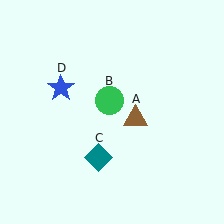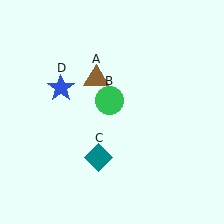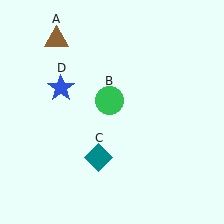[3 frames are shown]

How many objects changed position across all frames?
1 object changed position: brown triangle (object A).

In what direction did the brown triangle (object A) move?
The brown triangle (object A) moved up and to the left.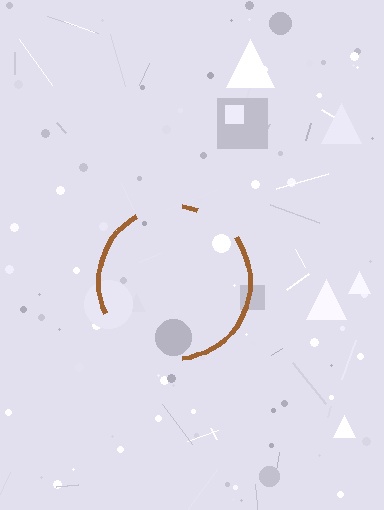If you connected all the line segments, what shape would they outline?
They would outline a circle.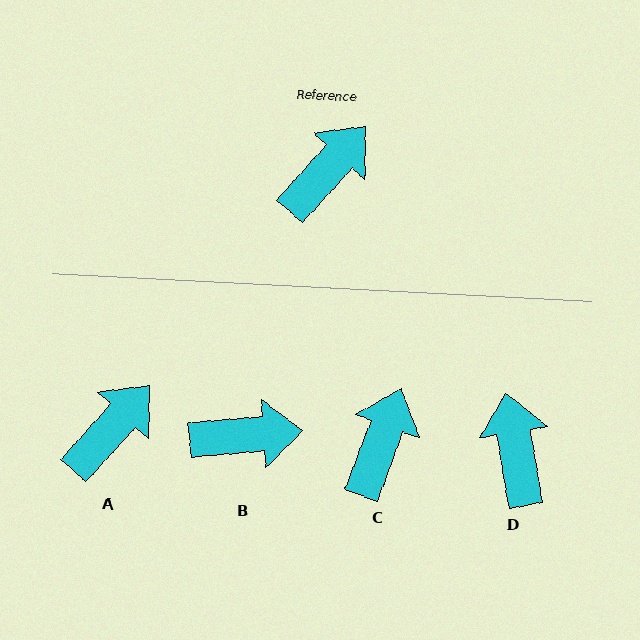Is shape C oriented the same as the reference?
No, it is off by about 21 degrees.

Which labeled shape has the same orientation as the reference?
A.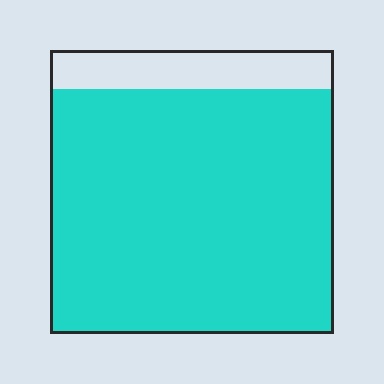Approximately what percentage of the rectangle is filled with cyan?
Approximately 85%.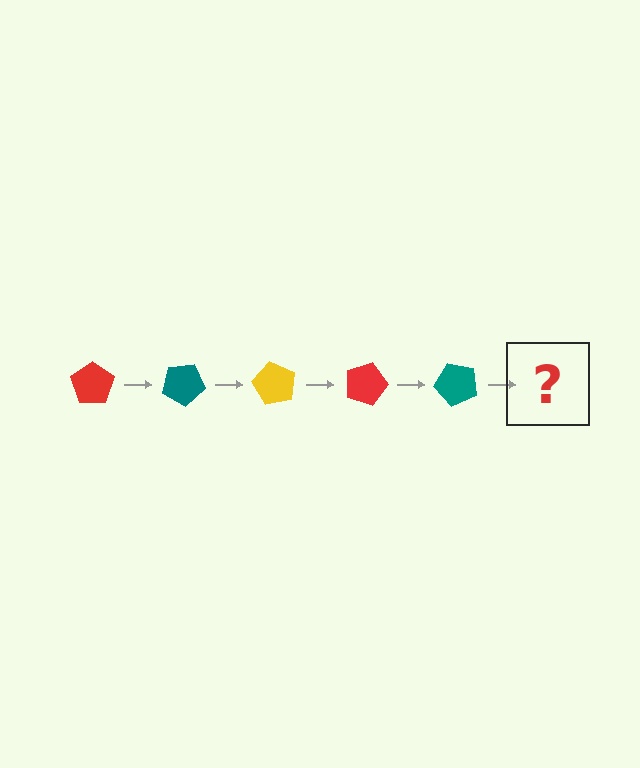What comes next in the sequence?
The next element should be a yellow pentagon, rotated 150 degrees from the start.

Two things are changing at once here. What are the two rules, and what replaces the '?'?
The two rules are that it rotates 30 degrees each step and the color cycles through red, teal, and yellow. The '?' should be a yellow pentagon, rotated 150 degrees from the start.